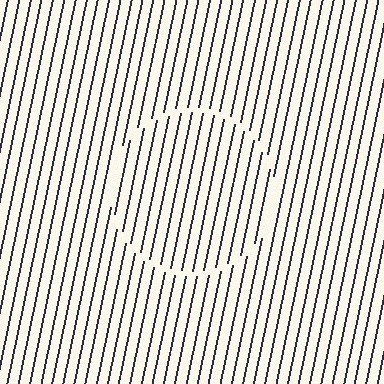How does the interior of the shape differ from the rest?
The interior of the shape contains the same grating, shifted by half a period — the contour is defined by the phase discontinuity where line-ends from the inner and outer gratings abut.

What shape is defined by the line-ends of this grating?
An illusory circle. The interior of the shape contains the same grating, shifted by half a period — the contour is defined by the phase discontinuity where line-ends from the inner and outer gratings abut.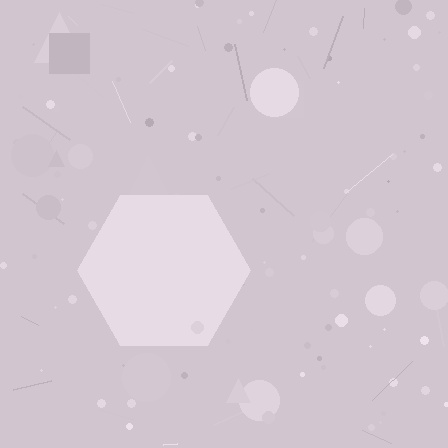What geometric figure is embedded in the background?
A hexagon is embedded in the background.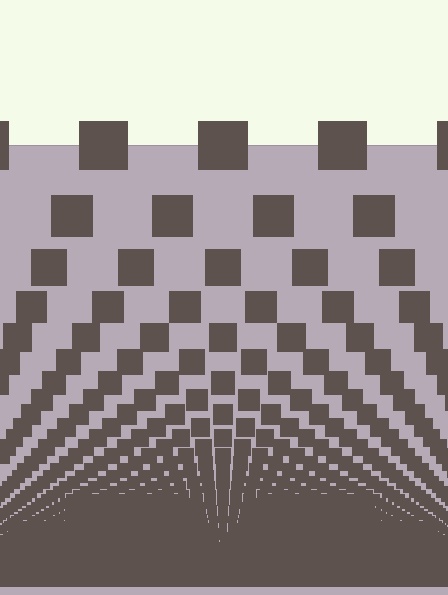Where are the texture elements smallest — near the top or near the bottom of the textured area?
Near the bottom.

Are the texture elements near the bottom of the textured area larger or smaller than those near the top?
Smaller. The gradient is inverted — elements near the bottom are smaller and denser.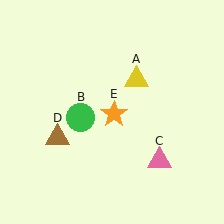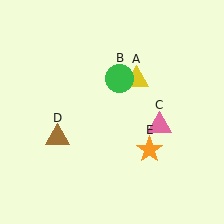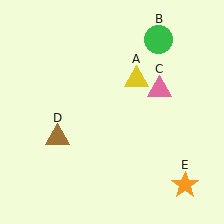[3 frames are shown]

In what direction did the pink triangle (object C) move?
The pink triangle (object C) moved up.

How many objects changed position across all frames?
3 objects changed position: green circle (object B), pink triangle (object C), orange star (object E).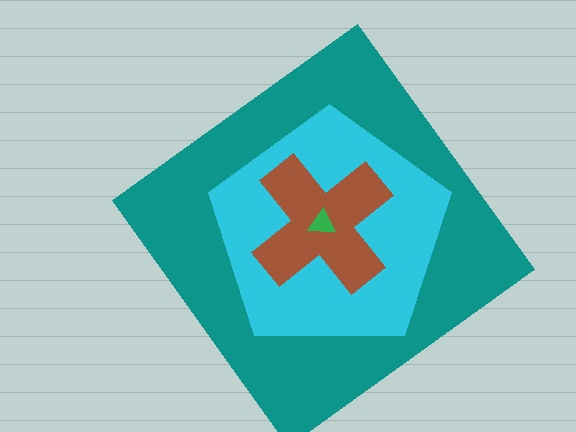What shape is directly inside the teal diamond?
The cyan pentagon.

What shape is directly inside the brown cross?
The green triangle.